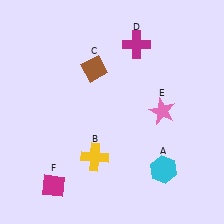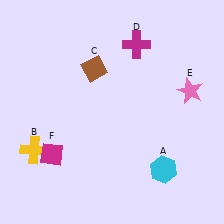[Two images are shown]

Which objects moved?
The objects that moved are: the yellow cross (B), the pink star (E), the magenta diamond (F).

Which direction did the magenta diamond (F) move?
The magenta diamond (F) moved up.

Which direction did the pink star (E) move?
The pink star (E) moved right.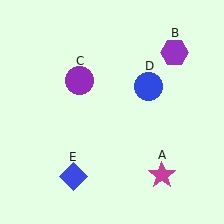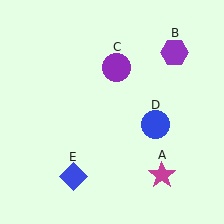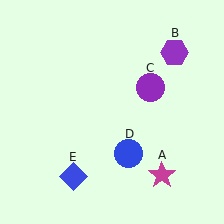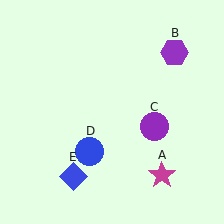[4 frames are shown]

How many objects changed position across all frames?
2 objects changed position: purple circle (object C), blue circle (object D).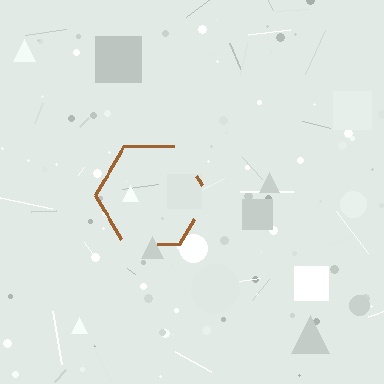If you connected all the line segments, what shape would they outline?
They would outline a hexagon.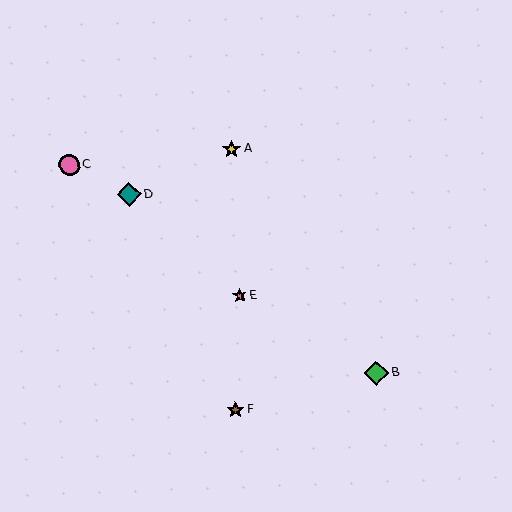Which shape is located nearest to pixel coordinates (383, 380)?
The green diamond (labeled B) at (376, 373) is nearest to that location.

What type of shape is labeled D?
Shape D is a teal diamond.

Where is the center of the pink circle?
The center of the pink circle is at (69, 165).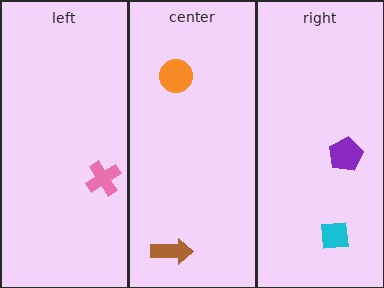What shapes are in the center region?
The orange circle, the brown arrow.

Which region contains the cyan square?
The right region.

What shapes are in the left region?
The pink cross.